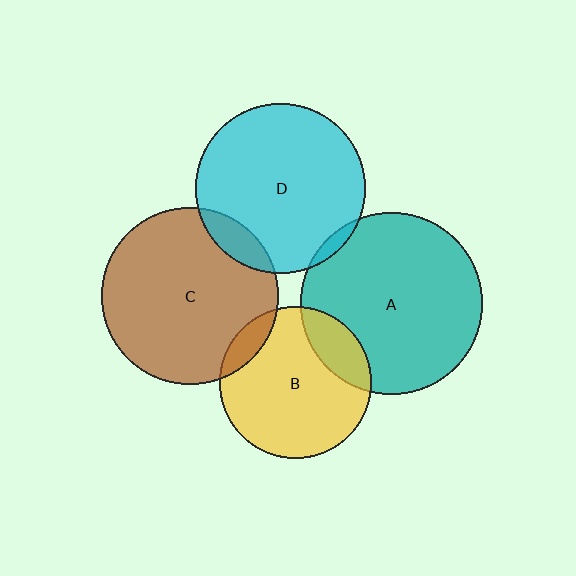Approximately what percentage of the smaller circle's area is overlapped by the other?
Approximately 20%.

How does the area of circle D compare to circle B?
Approximately 1.3 times.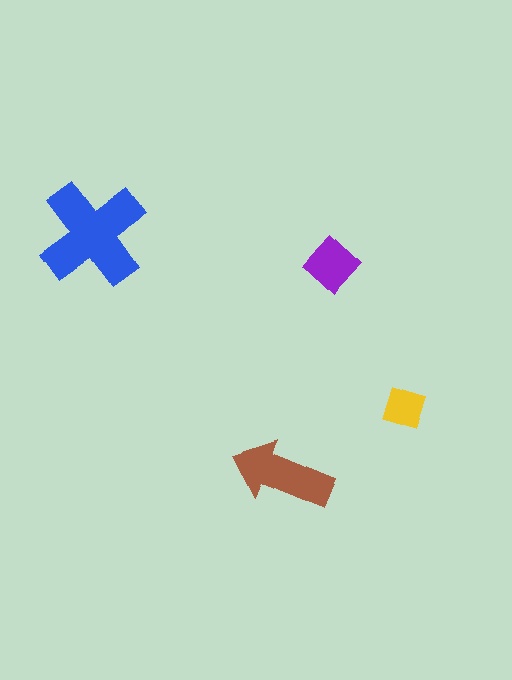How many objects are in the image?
There are 4 objects in the image.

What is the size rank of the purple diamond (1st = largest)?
3rd.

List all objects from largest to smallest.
The blue cross, the brown arrow, the purple diamond, the yellow diamond.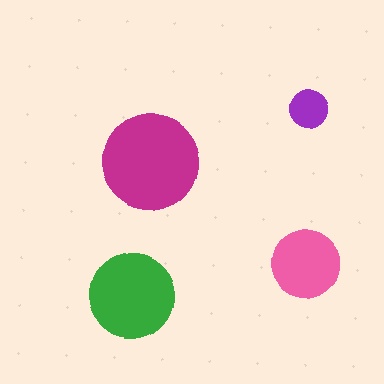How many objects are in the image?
There are 4 objects in the image.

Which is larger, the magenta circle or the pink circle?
The magenta one.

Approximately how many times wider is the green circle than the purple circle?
About 2 times wider.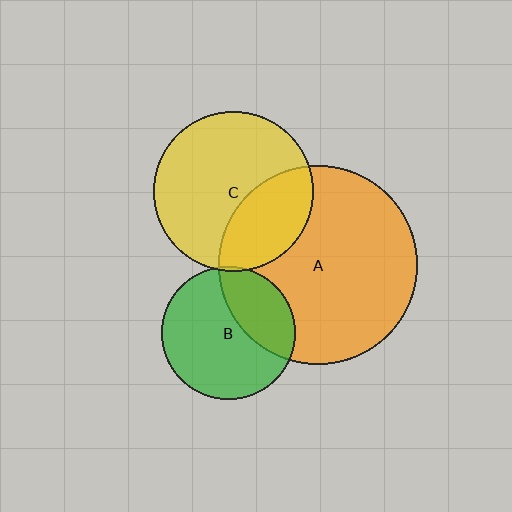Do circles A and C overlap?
Yes.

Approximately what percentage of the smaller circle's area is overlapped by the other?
Approximately 35%.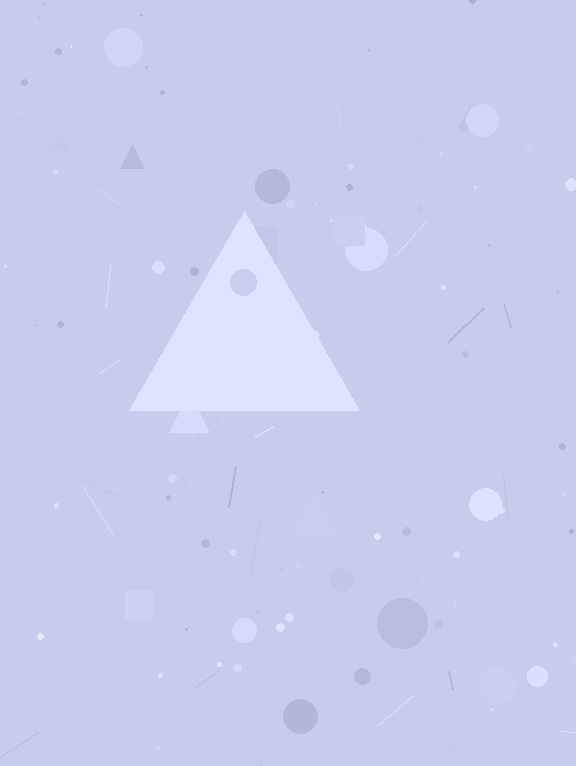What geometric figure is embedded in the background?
A triangle is embedded in the background.